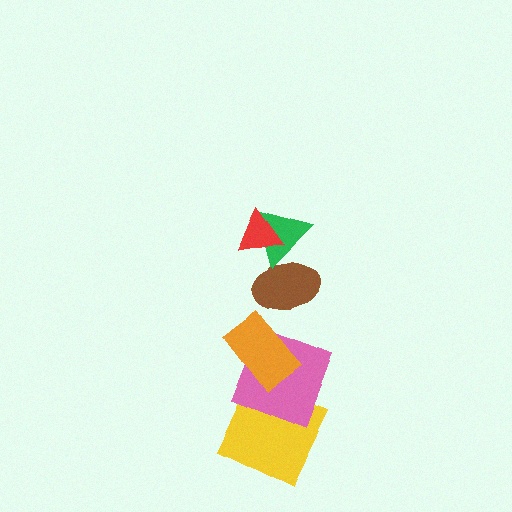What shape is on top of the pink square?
The orange rectangle is on top of the pink square.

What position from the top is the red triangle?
The red triangle is 1st from the top.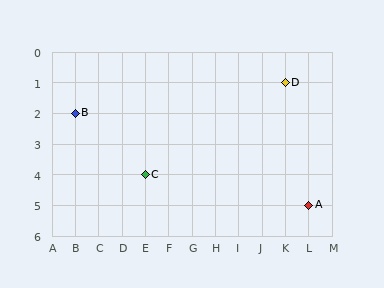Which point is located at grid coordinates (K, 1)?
Point D is at (K, 1).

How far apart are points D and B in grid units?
Points D and B are 9 columns and 1 row apart (about 9.1 grid units diagonally).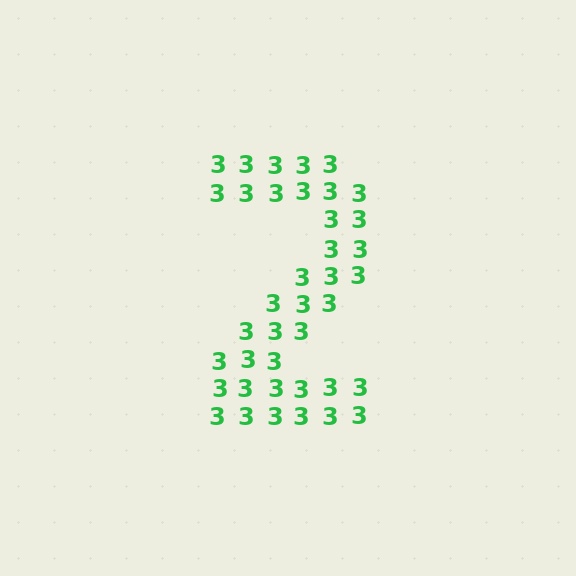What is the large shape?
The large shape is the digit 2.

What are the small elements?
The small elements are digit 3's.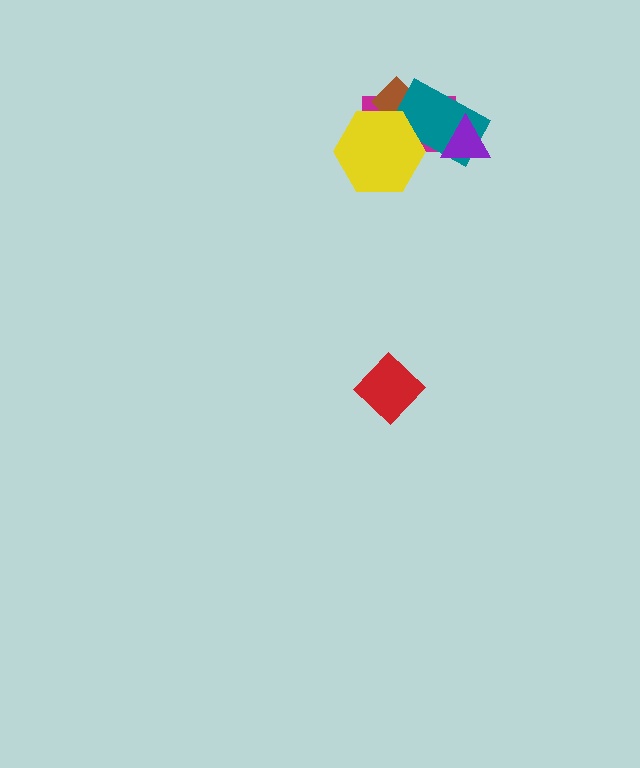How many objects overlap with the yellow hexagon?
3 objects overlap with the yellow hexagon.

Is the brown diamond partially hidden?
Yes, it is partially covered by another shape.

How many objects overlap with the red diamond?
0 objects overlap with the red diamond.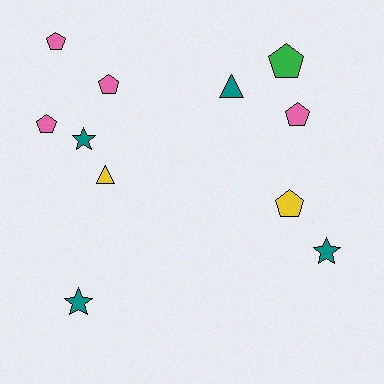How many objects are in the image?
There are 11 objects.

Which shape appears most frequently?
Pentagon, with 6 objects.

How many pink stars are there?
There are no pink stars.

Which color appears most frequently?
Pink, with 4 objects.